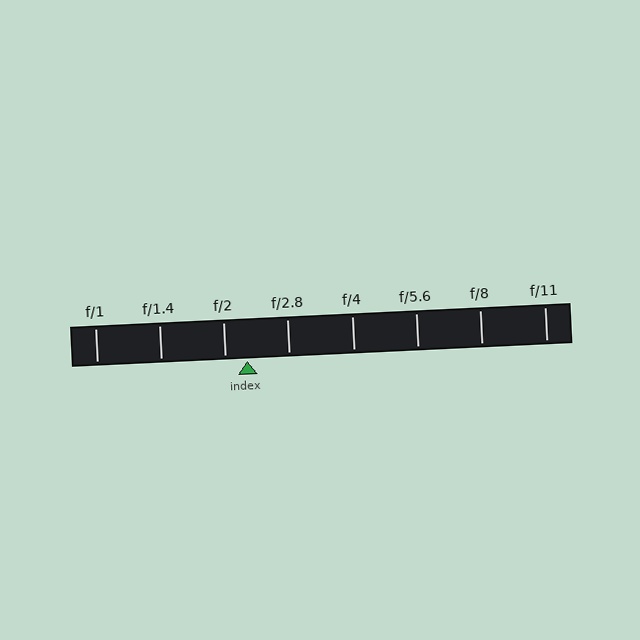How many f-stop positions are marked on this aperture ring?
There are 8 f-stop positions marked.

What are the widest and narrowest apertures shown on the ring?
The widest aperture shown is f/1 and the narrowest is f/11.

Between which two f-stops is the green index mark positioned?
The index mark is between f/2 and f/2.8.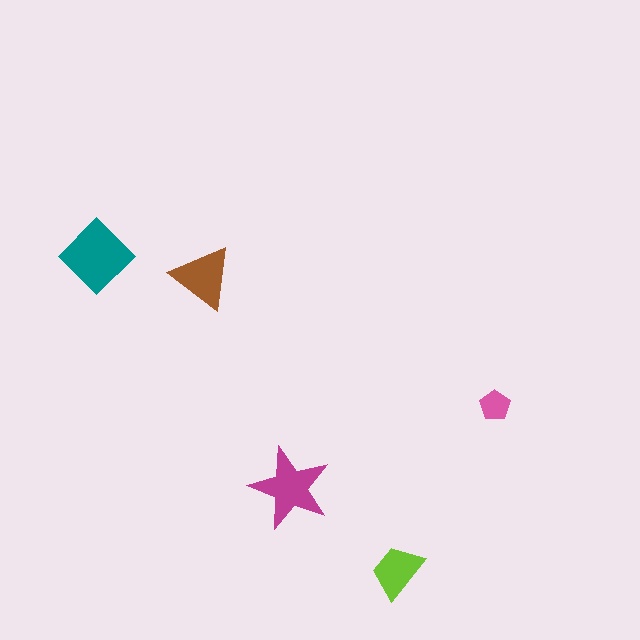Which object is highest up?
The teal diamond is topmost.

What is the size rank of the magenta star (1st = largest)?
2nd.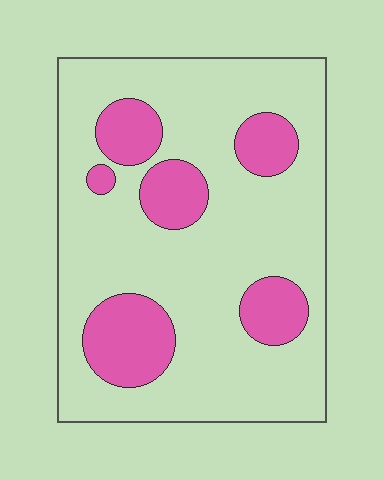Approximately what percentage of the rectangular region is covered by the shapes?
Approximately 25%.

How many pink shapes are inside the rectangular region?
6.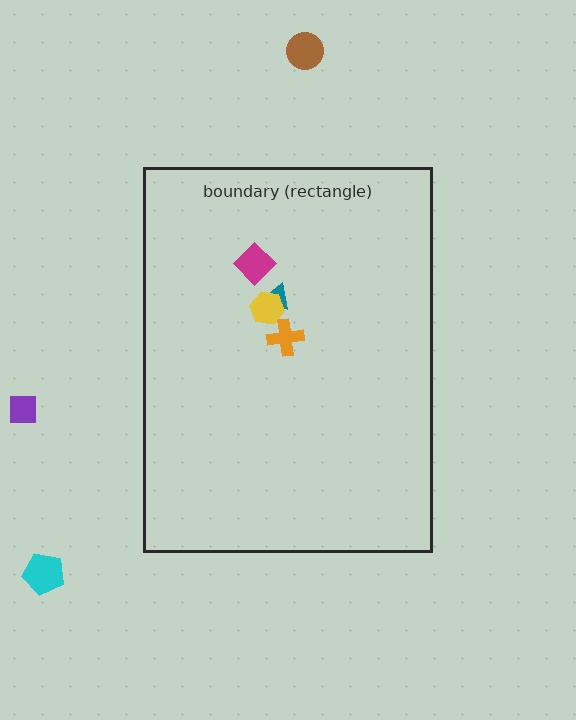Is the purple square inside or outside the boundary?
Outside.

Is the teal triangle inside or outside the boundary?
Inside.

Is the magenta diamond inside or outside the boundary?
Inside.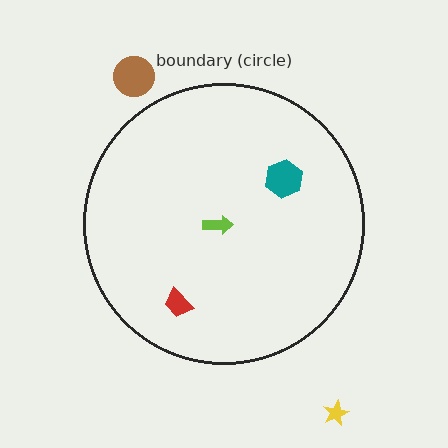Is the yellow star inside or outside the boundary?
Outside.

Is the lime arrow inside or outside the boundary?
Inside.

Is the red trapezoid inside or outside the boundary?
Inside.